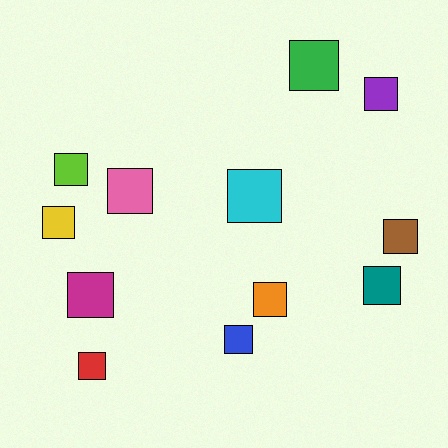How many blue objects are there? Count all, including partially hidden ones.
There is 1 blue object.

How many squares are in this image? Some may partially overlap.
There are 12 squares.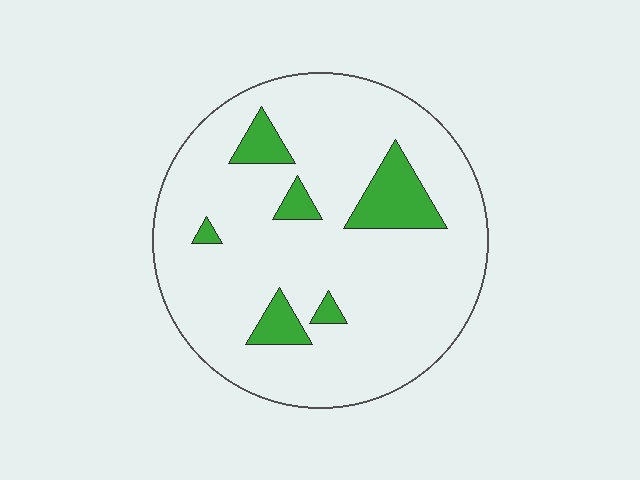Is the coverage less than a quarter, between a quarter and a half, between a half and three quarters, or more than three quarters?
Less than a quarter.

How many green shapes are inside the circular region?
6.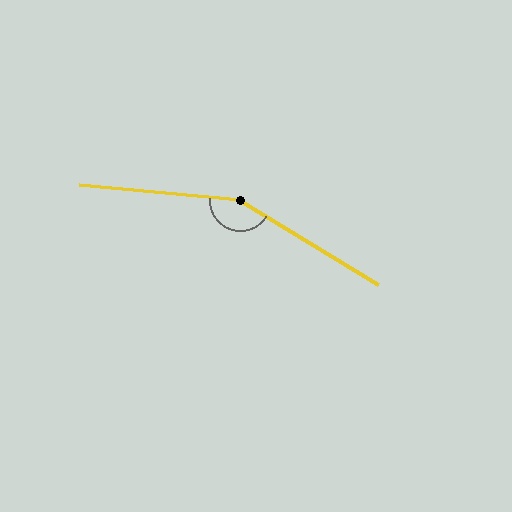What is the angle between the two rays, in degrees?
Approximately 154 degrees.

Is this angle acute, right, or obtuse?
It is obtuse.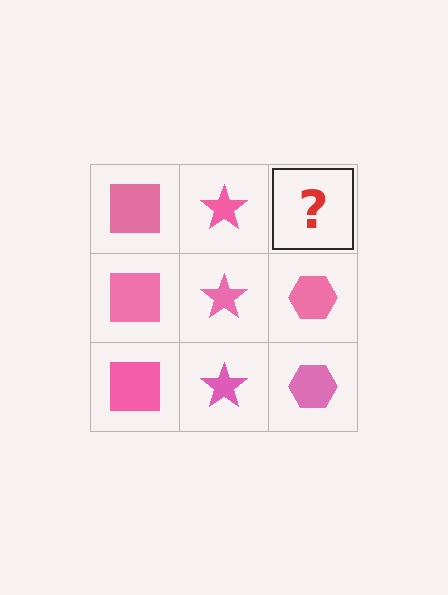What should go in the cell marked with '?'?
The missing cell should contain a pink hexagon.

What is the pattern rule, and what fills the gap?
The rule is that each column has a consistent shape. The gap should be filled with a pink hexagon.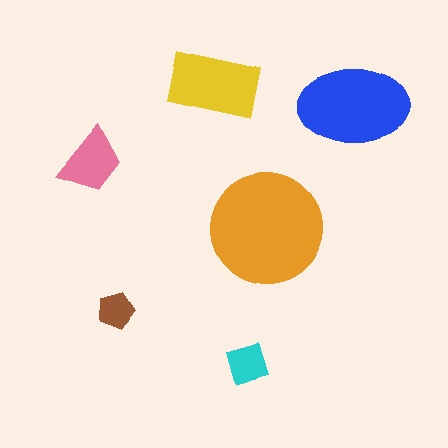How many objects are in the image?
There are 6 objects in the image.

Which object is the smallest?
The brown pentagon.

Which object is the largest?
The orange circle.